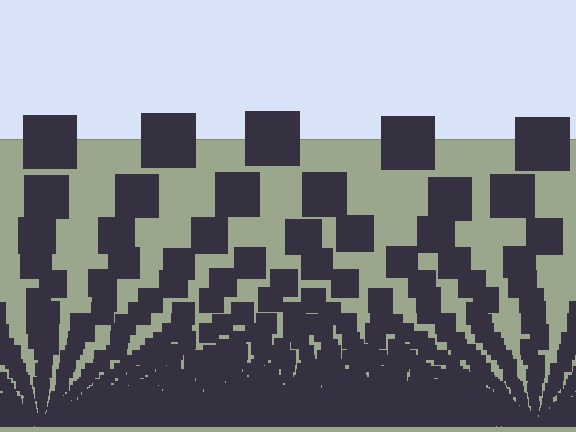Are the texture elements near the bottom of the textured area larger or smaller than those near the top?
Smaller. The gradient is inverted — elements near the bottom are smaller and denser.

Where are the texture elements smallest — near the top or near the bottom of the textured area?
Near the bottom.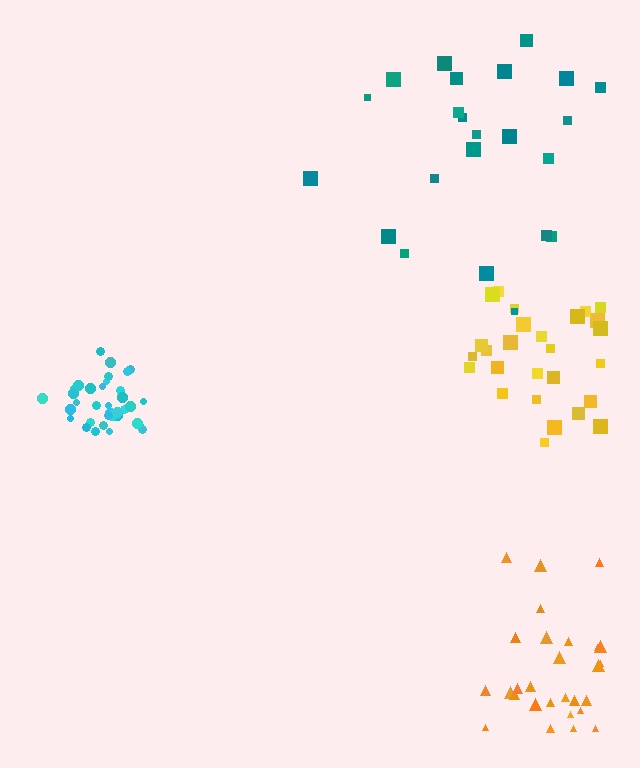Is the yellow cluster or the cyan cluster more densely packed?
Cyan.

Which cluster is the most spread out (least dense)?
Teal.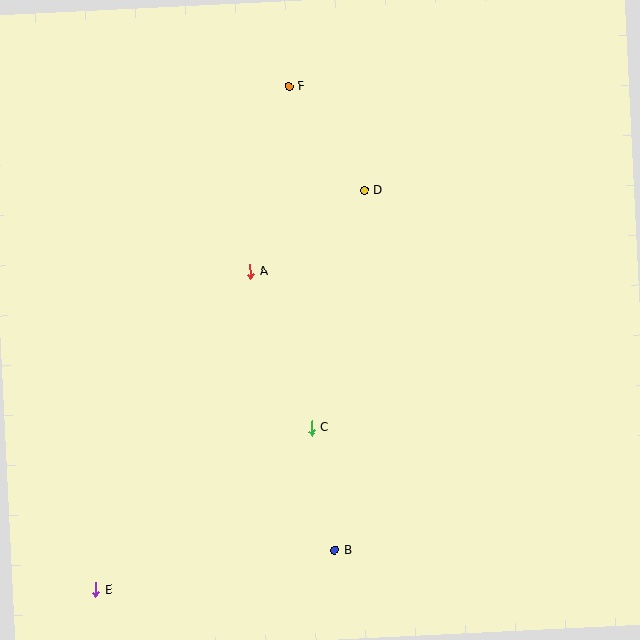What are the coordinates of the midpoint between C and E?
The midpoint between C and E is at (203, 509).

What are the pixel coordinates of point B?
Point B is at (335, 550).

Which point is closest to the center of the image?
Point A at (250, 271) is closest to the center.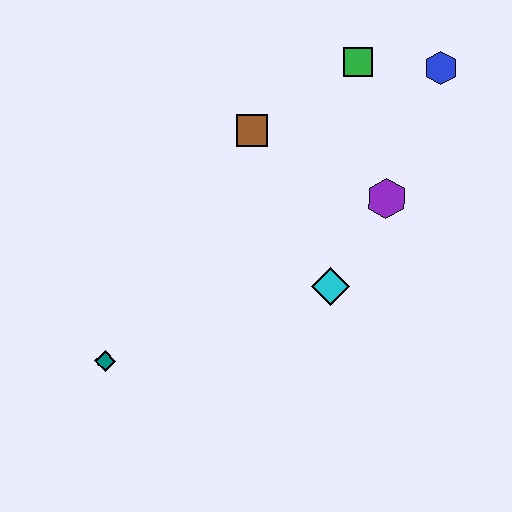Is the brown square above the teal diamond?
Yes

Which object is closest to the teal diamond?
The cyan diamond is closest to the teal diamond.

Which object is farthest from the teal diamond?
The blue hexagon is farthest from the teal diamond.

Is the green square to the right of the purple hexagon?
No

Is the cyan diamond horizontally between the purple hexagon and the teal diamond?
Yes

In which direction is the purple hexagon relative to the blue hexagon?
The purple hexagon is below the blue hexagon.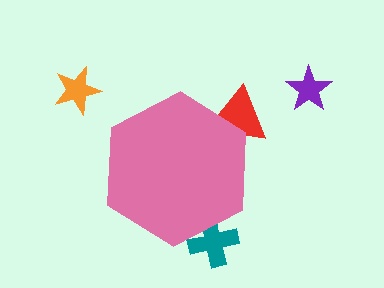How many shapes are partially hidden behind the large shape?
2 shapes are partially hidden.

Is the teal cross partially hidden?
Yes, the teal cross is partially hidden behind the pink hexagon.